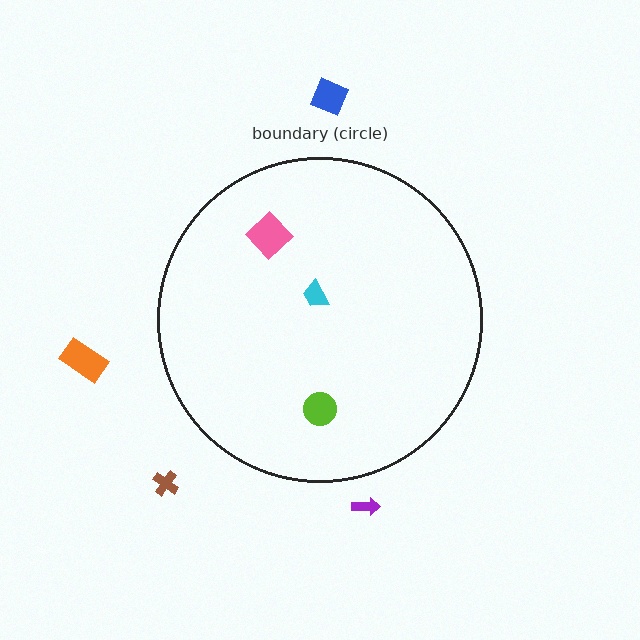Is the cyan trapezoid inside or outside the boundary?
Inside.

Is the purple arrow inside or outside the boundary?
Outside.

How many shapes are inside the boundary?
3 inside, 4 outside.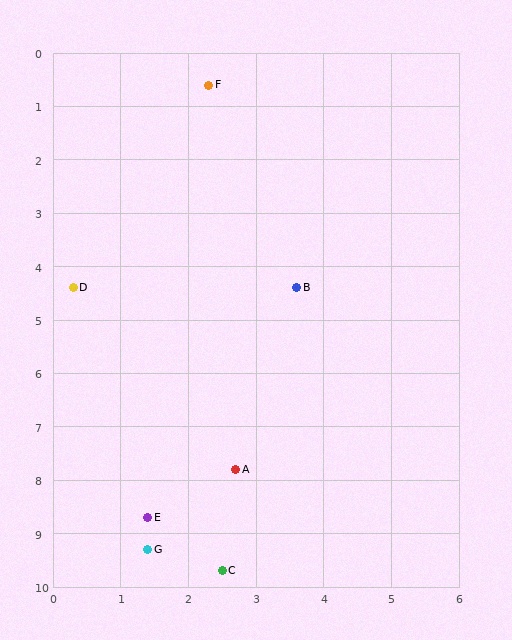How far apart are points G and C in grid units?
Points G and C are about 1.2 grid units apart.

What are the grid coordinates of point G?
Point G is at approximately (1.4, 9.3).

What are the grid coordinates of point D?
Point D is at approximately (0.3, 4.4).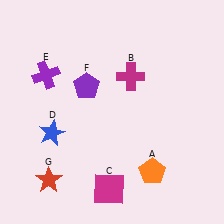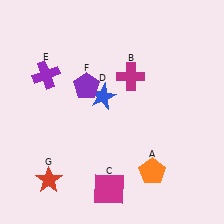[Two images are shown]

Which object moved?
The blue star (D) moved right.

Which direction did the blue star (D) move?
The blue star (D) moved right.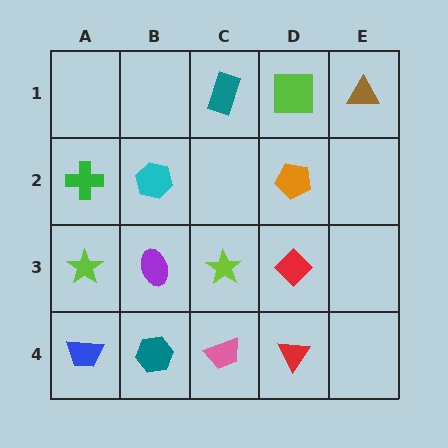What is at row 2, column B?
A cyan hexagon.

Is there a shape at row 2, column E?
No, that cell is empty.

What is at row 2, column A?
A green cross.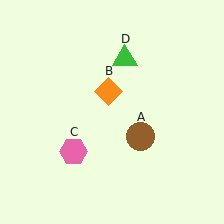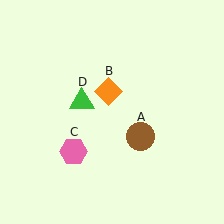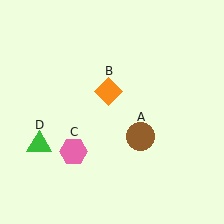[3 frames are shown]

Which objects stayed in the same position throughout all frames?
Brown circle (object A) and orange diamond (object B) and pink hexagon (object C) remained stationary.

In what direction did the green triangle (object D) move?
The green triangle (object D) moved down and to the left.